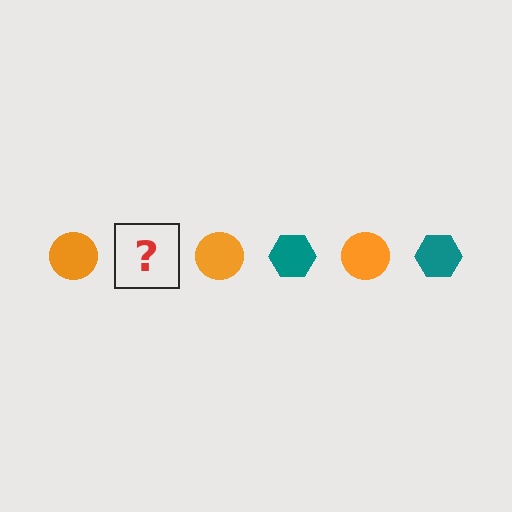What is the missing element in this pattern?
The missing element is a teal hexagon.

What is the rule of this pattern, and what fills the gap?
The rule is that the pattern alternates between orange circle and teal hexagon. The gap should be filled with a teal hexagon.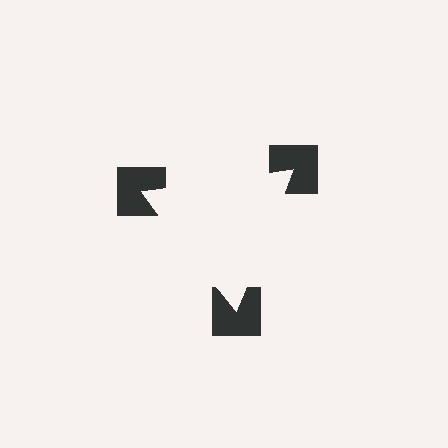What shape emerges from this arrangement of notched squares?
An illusory triangle — its edges are inferred from the aligned wedge cuts in the notched squares, not physically drawn.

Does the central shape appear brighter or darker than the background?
It typically appears slightly brighter than the background, even though no actual brightness change is drawn.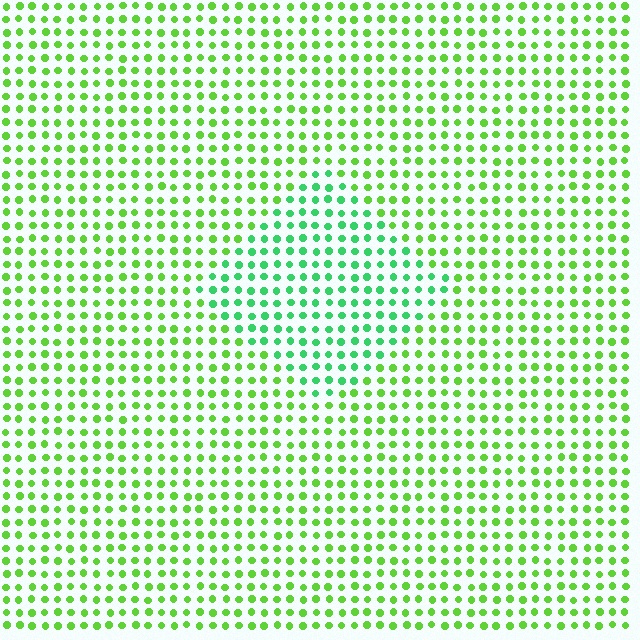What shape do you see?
I see a diamond.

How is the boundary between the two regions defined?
The boundary is defined purely by a slight shift in hue (about 35 degrees). Spacing, size, and orientation are identical on both sides.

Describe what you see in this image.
The image is filled with small lime elements in a uniform arrangement. A diamond-shaped region is visible where the elements are tinted to a slightly different hue, forming a subtle color boundary.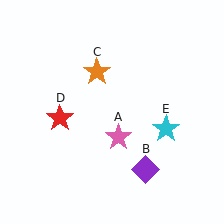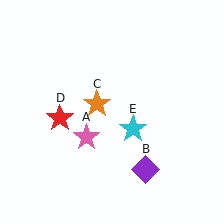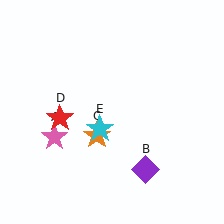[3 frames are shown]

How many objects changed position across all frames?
3 objects changed position: pink star (object A), orange star (object C), cyan star (object E).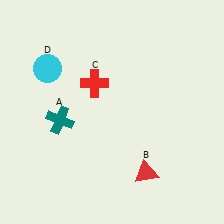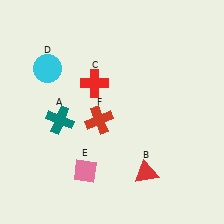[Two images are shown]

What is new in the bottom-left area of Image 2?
A pink diamond (E) was added in the bottom-left area of Image 2.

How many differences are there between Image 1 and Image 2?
There are 2 differences between the two images.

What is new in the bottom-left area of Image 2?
A red cross (F) was added in the bottom-left area of Image 2.